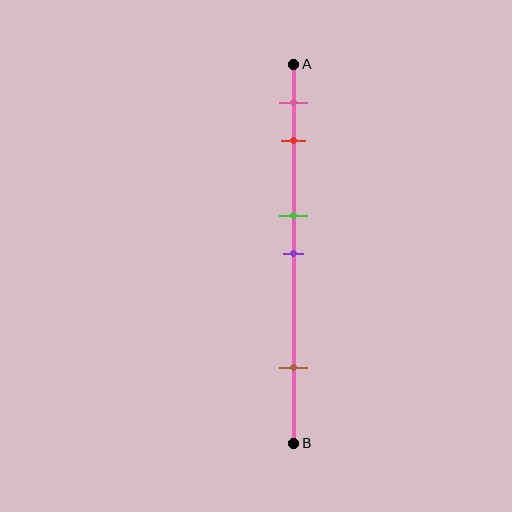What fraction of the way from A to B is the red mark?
The red mark is approximately 20% (0.2) of the way from A to B.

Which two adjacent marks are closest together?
The green and purple marks are the closest adjacent pair.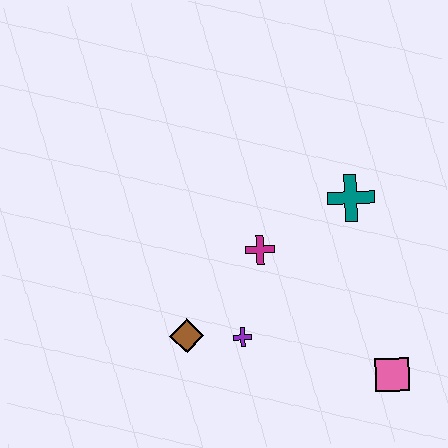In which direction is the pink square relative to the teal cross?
The pink square is below the teal cross.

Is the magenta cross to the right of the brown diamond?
Yes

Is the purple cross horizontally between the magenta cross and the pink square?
No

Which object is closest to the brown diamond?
The purple cross is closest to the brown diamond.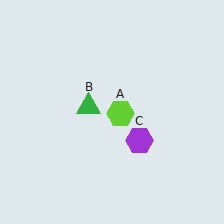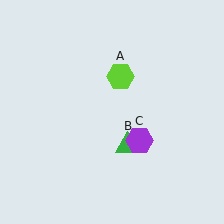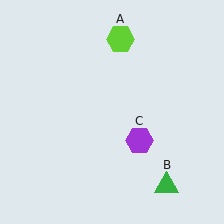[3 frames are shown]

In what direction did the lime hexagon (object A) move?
The lime hexagon (object A) moved up.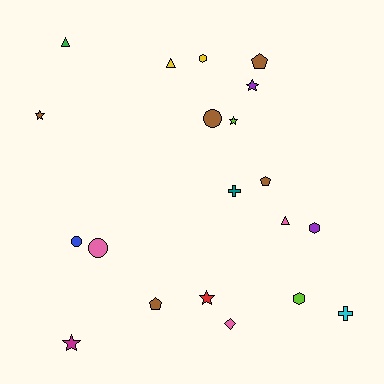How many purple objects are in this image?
There are 2 purple objects.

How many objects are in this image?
There are 20 objects.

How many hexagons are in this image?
There are 3 hexagons.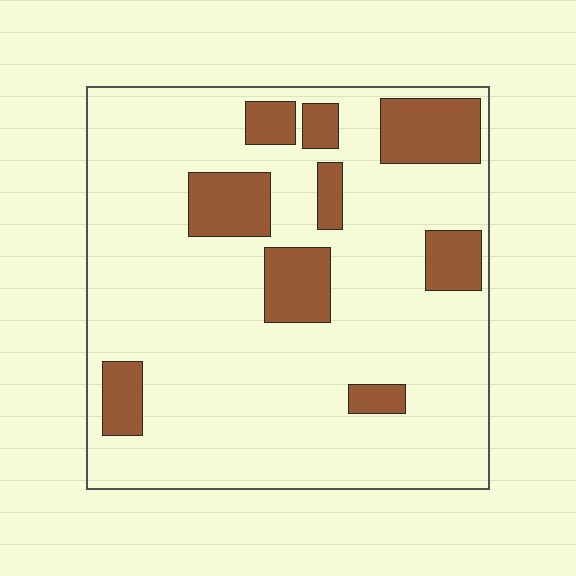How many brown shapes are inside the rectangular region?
9.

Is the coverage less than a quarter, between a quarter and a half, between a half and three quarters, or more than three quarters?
Less than a quarter.